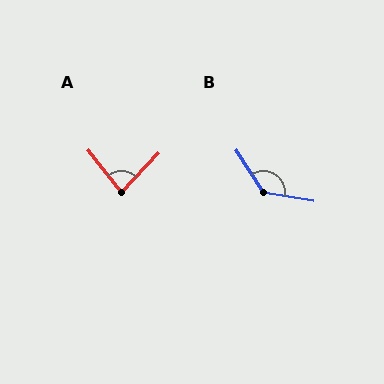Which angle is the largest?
B, at approximately 133 degrees.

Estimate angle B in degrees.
Approximately 133 degrees.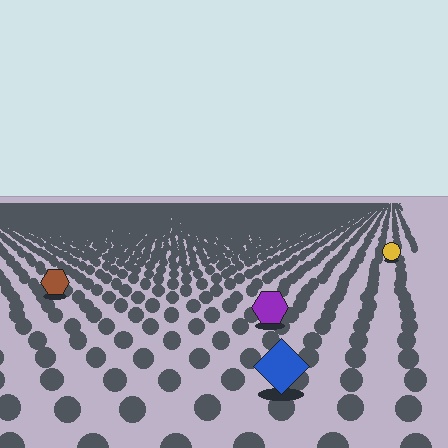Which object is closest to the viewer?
The blue diamond is closest. The texture marks near it are larger and more spread out.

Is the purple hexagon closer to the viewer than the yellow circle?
Yes. The purple hexagon is closer — you can tell from the texture gradient: the ground texture is coarser near it.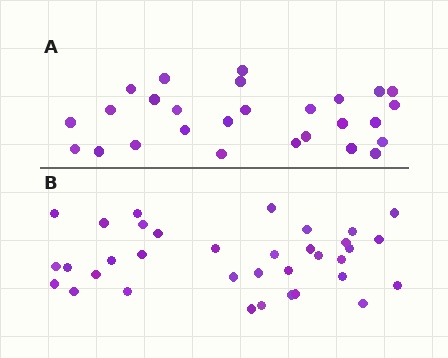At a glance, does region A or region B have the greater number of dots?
Region B (the bottom region) has more dots.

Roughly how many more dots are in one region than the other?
Region B has roughly 8 or so more dots than region A.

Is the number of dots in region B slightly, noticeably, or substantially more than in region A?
Region B has noticeably more, but not dramatically so. The ratio is roughly 1.3 to 1.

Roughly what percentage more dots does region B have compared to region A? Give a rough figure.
About 30% more.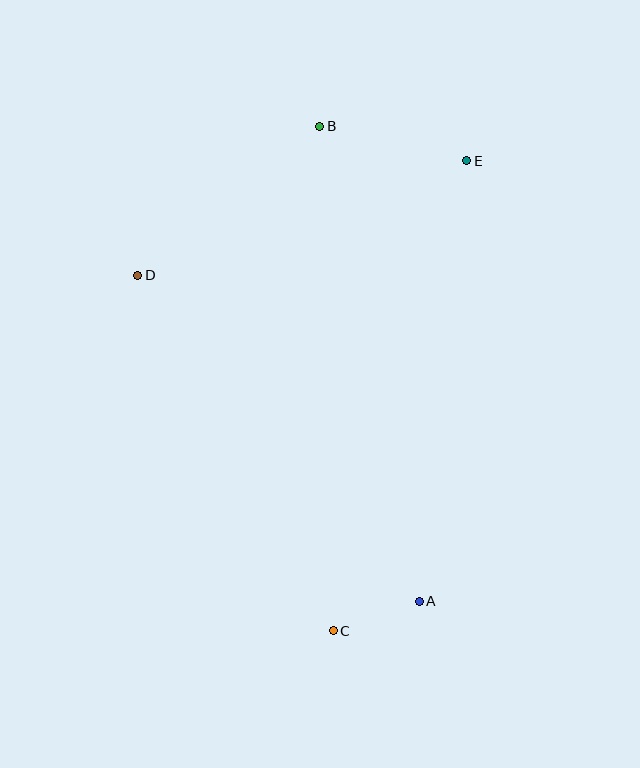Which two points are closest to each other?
Points A and C are closest to each other.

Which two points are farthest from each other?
Points B and C are farthest from each other.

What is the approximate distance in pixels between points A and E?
The distance between A and E is approximately 443 pixels.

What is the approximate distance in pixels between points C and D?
The distance between C and D is approximately 406 pixels.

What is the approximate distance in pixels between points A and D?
The distance between A and D is approximately 431 pixels.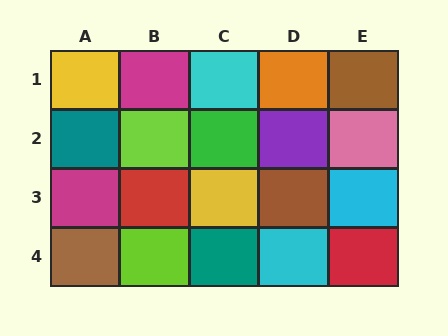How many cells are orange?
1 cell is orange.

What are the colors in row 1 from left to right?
Yellow, magenta, cyan, orange, brown.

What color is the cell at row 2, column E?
Pink.